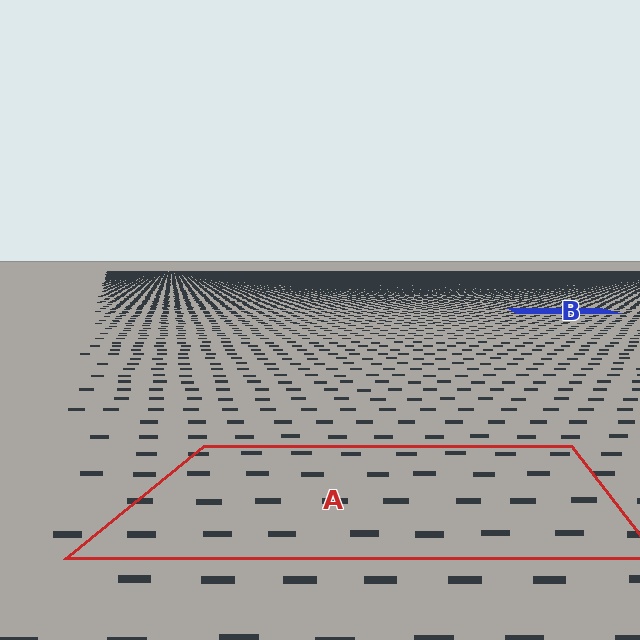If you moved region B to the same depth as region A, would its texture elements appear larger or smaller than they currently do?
They would appear larger. At a closer depth, the same texture elements are projected at a bigger on-screen size.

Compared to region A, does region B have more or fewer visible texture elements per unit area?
Region B has more texture elements per unit area — they are packed more densely because it is farther away.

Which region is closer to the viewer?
Region A is closer. The texture elements there are larger and more spread out.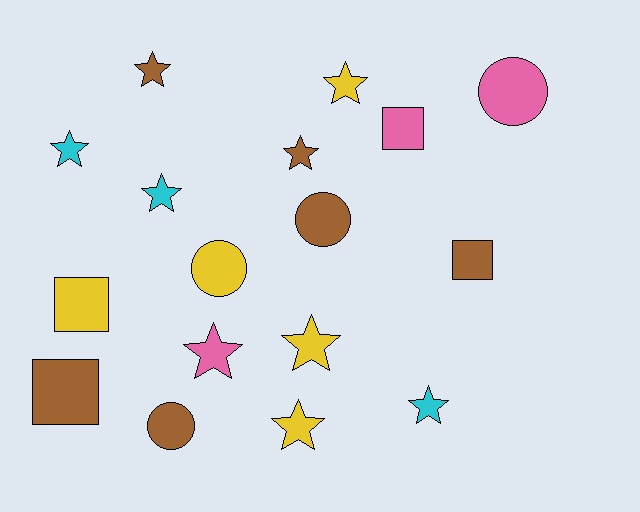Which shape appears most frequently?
Star, with 9 objects.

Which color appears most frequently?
Brown, with 6 objects.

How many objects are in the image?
There are 17 objects.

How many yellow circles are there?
There is 1 yellow circle.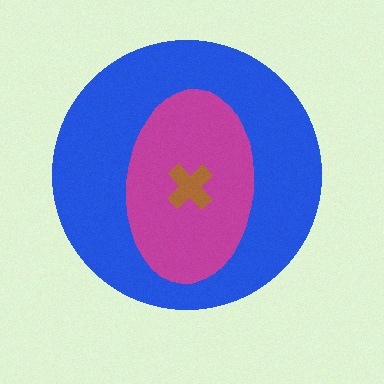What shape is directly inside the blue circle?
The magenta ellipse.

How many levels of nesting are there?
3.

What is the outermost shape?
The blue circle.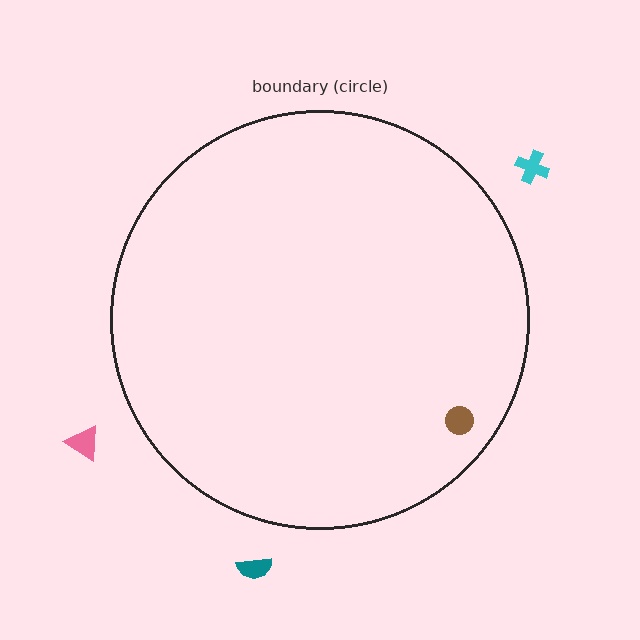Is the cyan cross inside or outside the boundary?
Outside.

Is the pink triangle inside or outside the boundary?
Outside.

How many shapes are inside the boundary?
1 inside, 3 outside.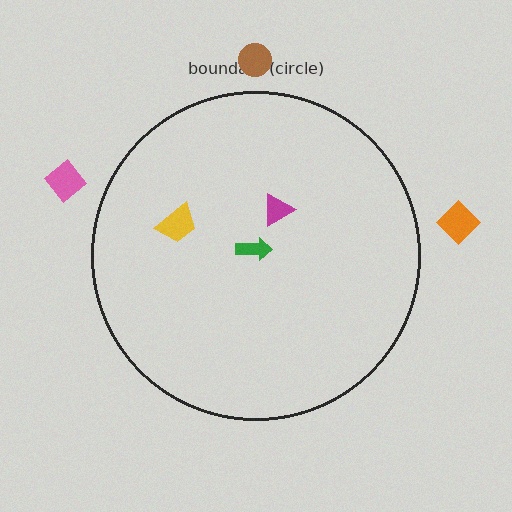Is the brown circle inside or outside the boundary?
Outside.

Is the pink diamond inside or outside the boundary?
Outside.